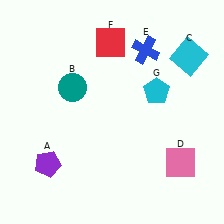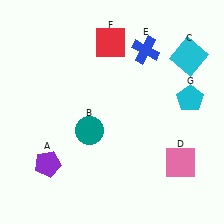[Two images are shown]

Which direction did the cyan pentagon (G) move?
The cyan pentagon (G) moved right.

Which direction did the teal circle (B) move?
The teal circle (B) moved down.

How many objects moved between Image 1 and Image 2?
2 objects moved between the two images.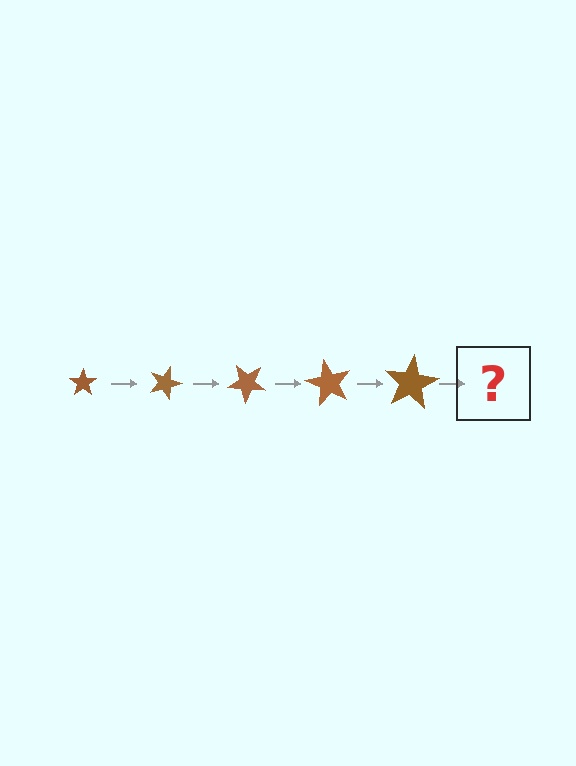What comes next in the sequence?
The next element should be a star, larger than the previous one and rotated 100 degrees from the start.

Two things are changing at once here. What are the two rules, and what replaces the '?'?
The two rules are that the star grows larger each step and it rotates 20 degrees each step. The '?' should be a star, larger than the previous one and rotated 100 degrees from the start.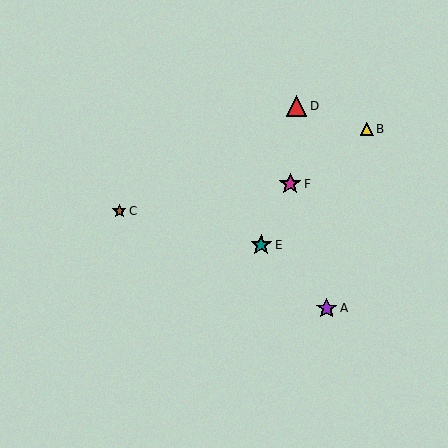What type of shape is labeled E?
Shape E is a teal star.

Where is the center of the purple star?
The center of the purple star is at (327, 308).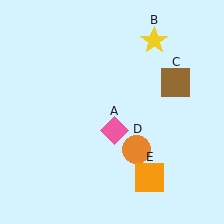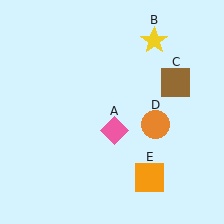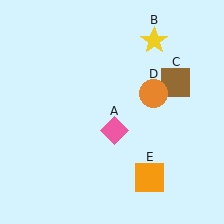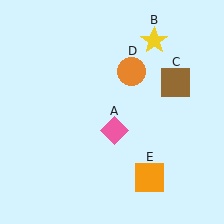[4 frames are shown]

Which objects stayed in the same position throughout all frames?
Pink diamond (object A) and yellow star (object B) and brown square (object C) and orange square (object E) remained stationary.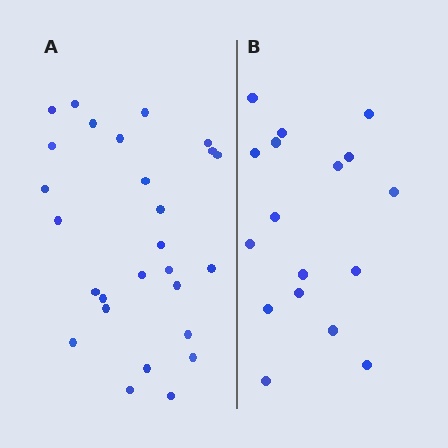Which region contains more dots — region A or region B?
Region A (the left region) has more dots.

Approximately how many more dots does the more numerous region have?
Region A has roughly 10 or so more dots than region B.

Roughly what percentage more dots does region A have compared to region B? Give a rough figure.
About 60% more.